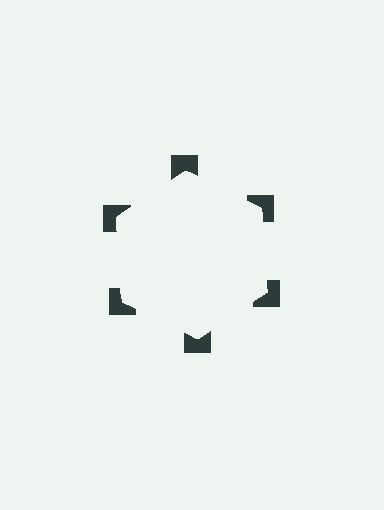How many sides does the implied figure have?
6 sides.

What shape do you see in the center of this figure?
An illusory hexagon — its edges are inferred from the aligned wedge cuts in the notched squares, not physically drawn.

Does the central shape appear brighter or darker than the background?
It typically appears slightly brighter than the background, even though no actual brightness change is drawn.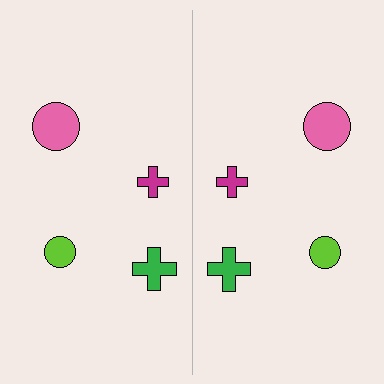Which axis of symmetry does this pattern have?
The pattern has a vertical axis of symmetry running through the center of the image.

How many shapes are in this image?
There are 8 shapes in this image.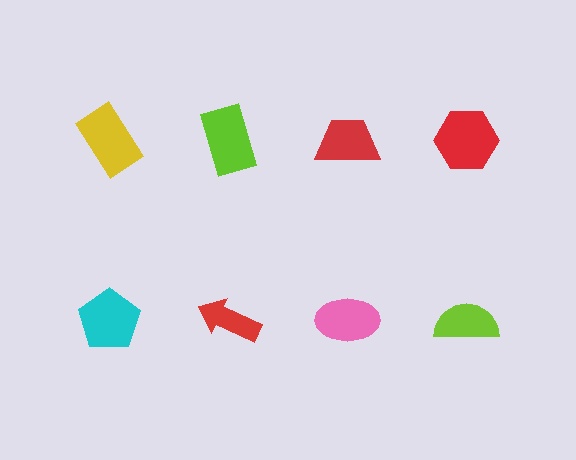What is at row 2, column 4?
A lime semicircle.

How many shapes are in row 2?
4 shapes.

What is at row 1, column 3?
A red trapezoid.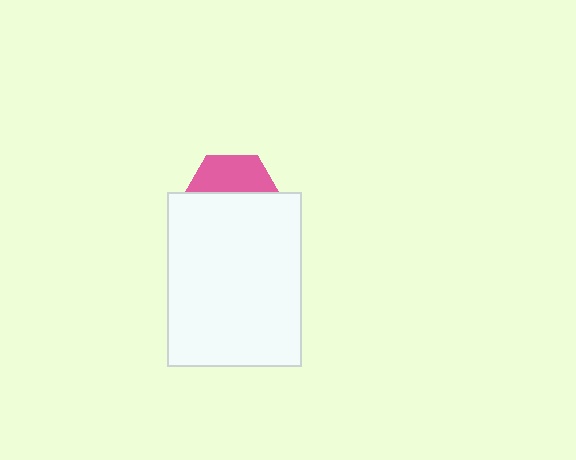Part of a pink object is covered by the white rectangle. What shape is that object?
It is a hexagon.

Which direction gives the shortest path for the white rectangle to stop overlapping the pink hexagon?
Moving down gives the shortest separation.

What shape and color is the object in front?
The object in front is a white rectangle.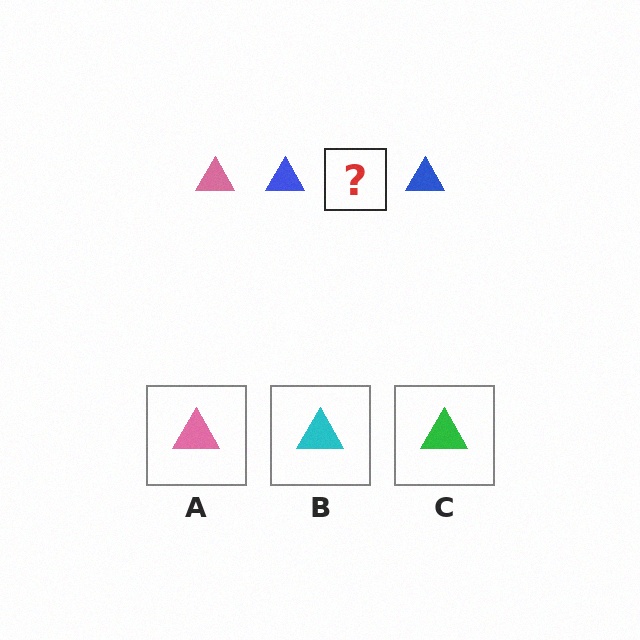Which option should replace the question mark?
Option A.